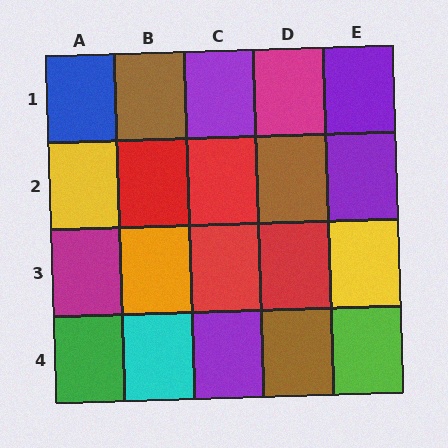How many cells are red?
4 cells are red.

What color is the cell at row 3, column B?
Orange.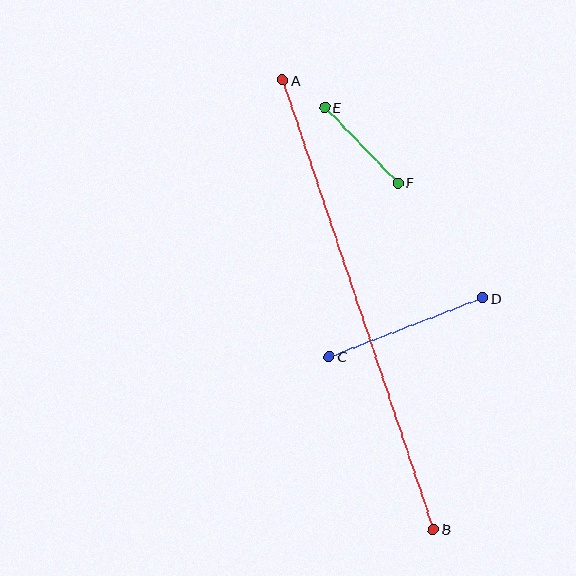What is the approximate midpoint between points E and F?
The midpoint is at approximately (361, 145) pixels.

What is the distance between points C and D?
The distance is approximately 164 pixels.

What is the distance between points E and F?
The distance is approximately 105 pixels.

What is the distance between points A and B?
The distance is approximately 473 pixels.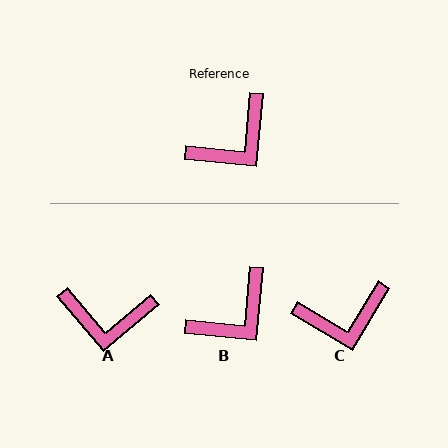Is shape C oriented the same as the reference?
No, it is off by about 26 degrees.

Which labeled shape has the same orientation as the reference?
B.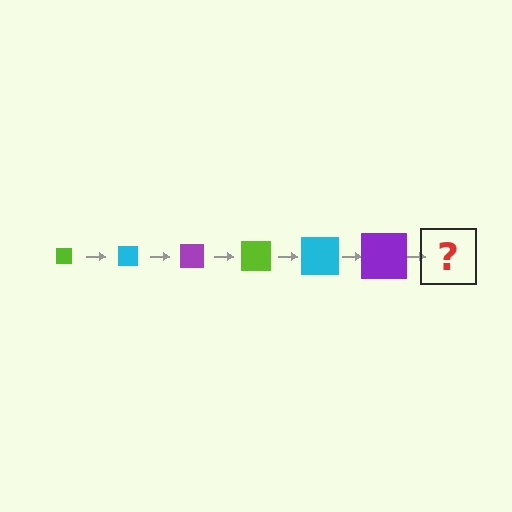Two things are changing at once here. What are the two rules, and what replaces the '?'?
The two rules are that the square grows larger each step and the color cycles through lime, cyan, and purple. The '?' should be a lime square, larger than the previous one.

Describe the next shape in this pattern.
It should be a lime square, larger than the previous one.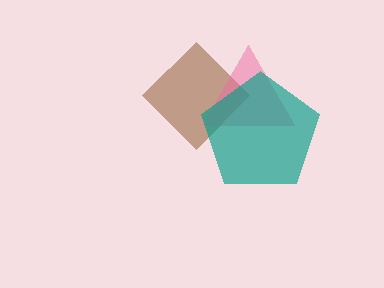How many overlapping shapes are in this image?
There are 3 overlapping shapes in the image.